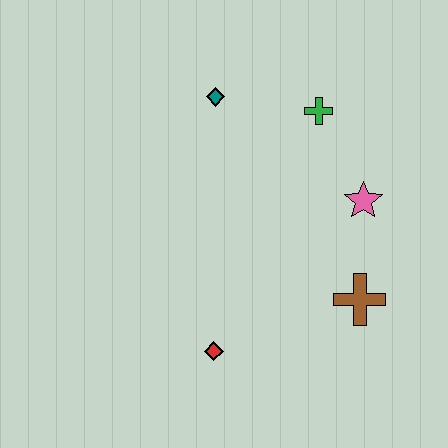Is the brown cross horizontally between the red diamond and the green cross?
No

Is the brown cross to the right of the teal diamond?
Yes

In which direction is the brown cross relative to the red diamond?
The brown cross is to the right of the red diamond.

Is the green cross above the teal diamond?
No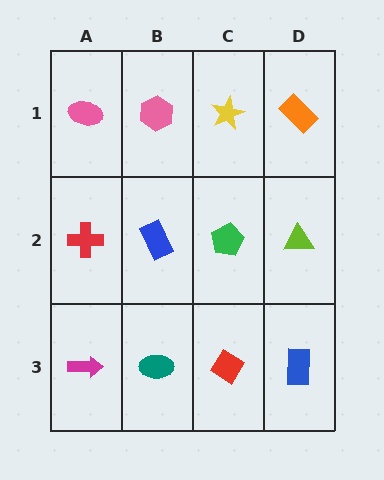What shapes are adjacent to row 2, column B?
A pink hexagon (row 1, column B), a teal ellipse (row 3, column B), a red cross (row 2, column A), a green pentagon (row 2, column C).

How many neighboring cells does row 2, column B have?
4.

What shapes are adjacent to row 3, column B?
A blue rectangle (row 2, column B), a magenta arrow (row 3, column A), a red diamond (row 3, column C).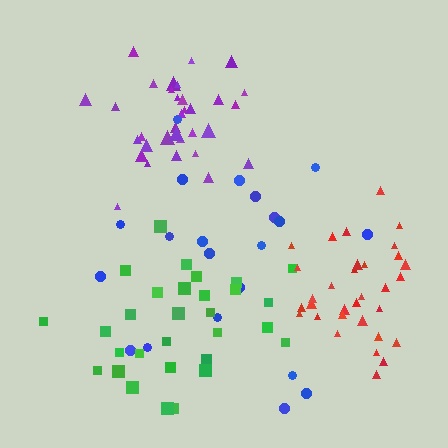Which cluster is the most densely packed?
Purple.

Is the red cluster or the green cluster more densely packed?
Red.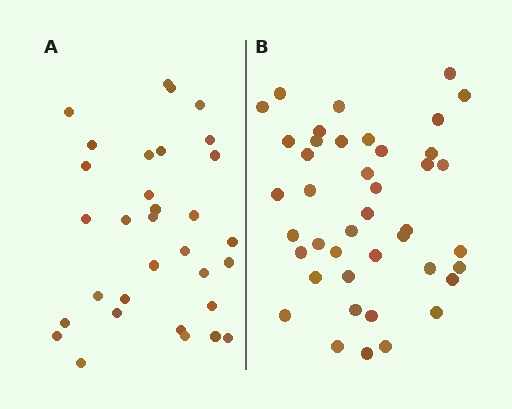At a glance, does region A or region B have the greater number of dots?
Region B (the right region) has more dots.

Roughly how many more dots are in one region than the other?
Region B has roughly 10 or so more dots than region A.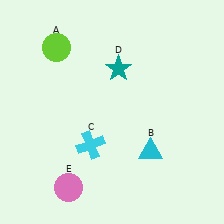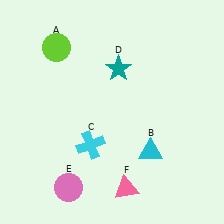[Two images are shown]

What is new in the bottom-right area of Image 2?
A pink triangle (F) was added in the bottom-right area of Image 2.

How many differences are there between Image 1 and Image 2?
There is 1 difference between the two images.